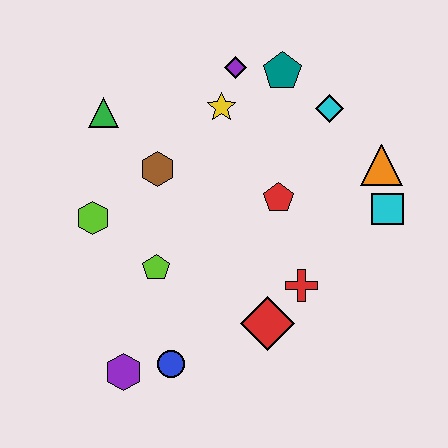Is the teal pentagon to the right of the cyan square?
No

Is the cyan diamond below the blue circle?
No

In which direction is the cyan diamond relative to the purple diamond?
The cyan diamond is to the right of the purple diamond.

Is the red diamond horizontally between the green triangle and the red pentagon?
Yes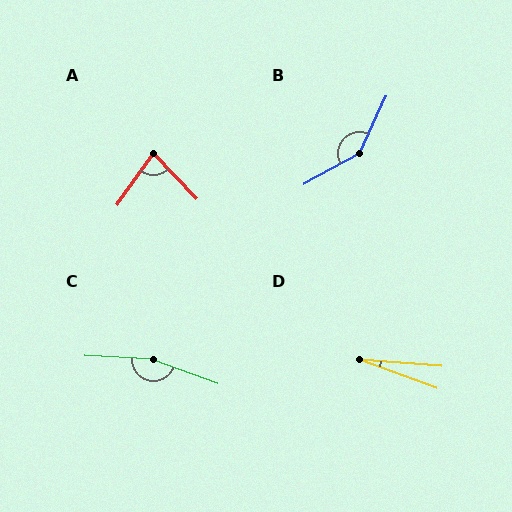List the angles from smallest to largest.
D (16°), A (79°), B (143°), C (164°).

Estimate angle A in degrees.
Approximately 79 degrees.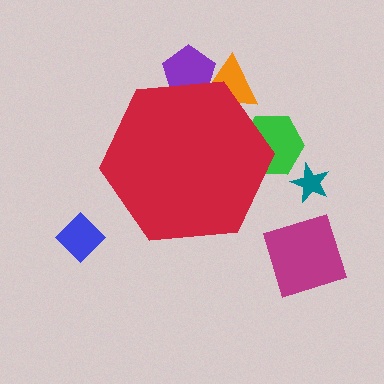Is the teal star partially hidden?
No, the teal star is fully visible.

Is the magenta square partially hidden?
No, the magenta square is fully visible.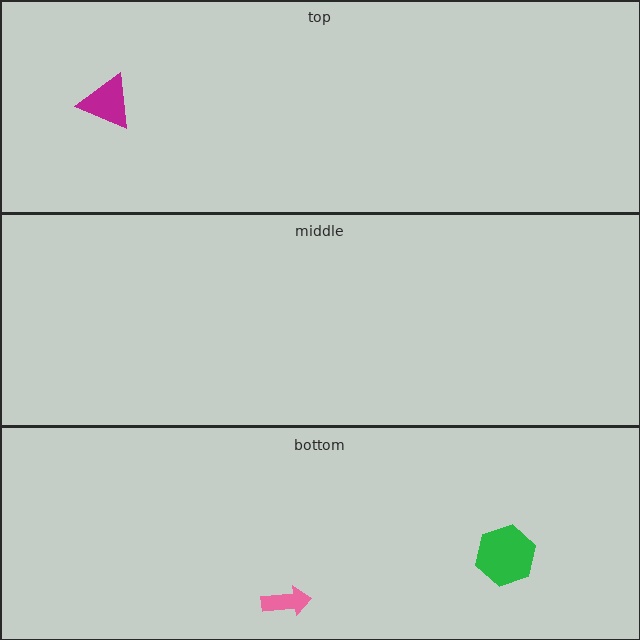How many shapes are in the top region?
1.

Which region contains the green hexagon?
The bottom region.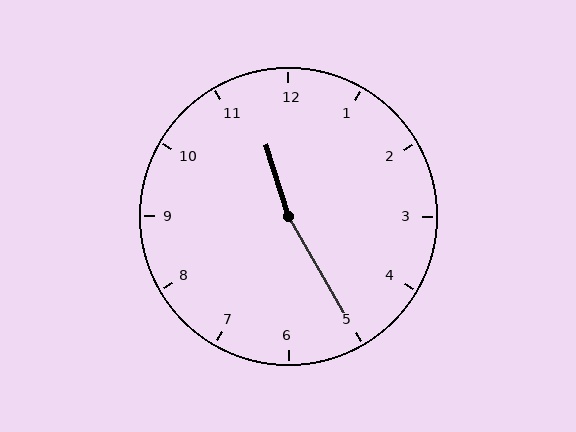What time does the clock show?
11:25.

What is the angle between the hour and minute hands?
Approximately 168 degrees.